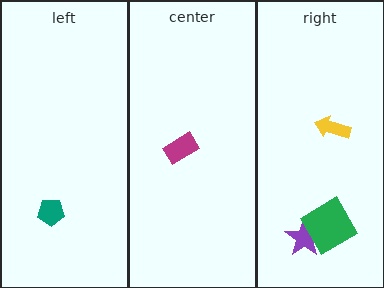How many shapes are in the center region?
1.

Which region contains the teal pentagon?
The left region.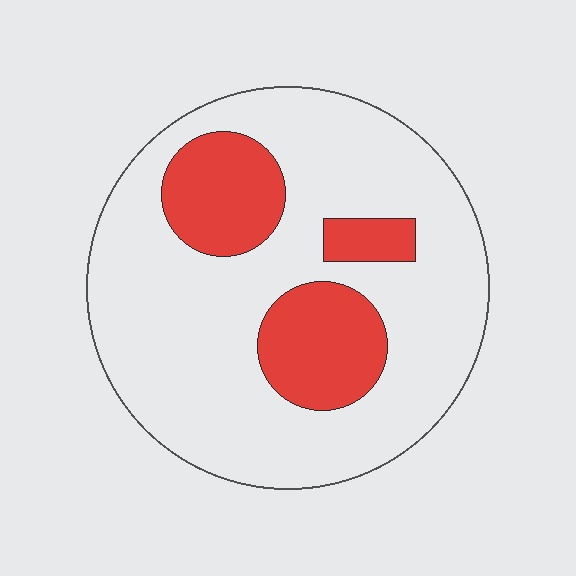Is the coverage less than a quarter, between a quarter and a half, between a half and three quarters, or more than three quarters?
Less than a quarter.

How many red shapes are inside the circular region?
3.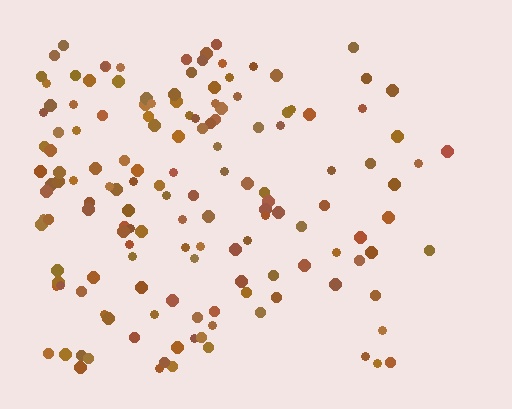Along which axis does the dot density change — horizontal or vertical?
Horizontal.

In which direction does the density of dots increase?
From right to left, with the left side densest.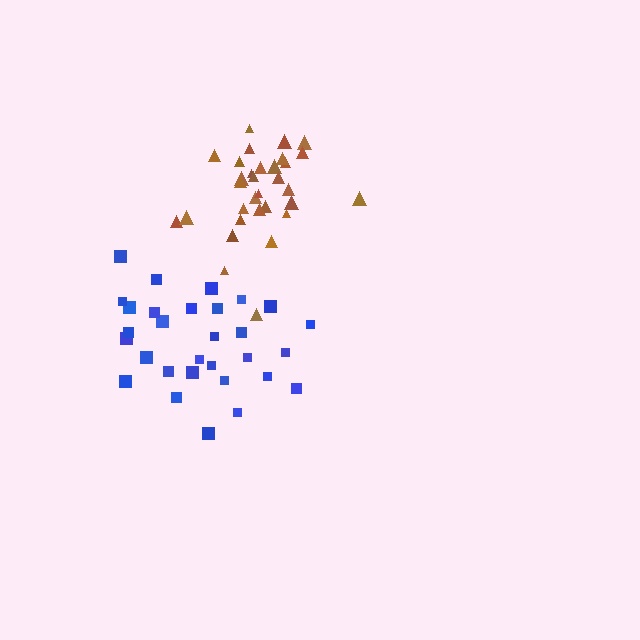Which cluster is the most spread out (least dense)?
Blue.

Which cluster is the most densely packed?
Brown.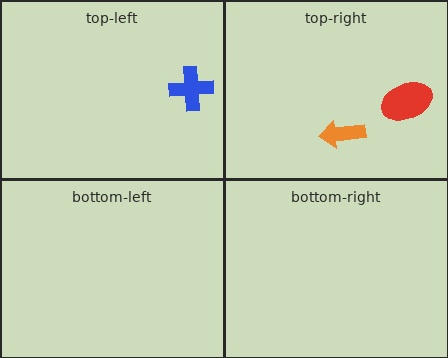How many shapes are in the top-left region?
1.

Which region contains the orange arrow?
The top-right region.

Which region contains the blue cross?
The top-left region.